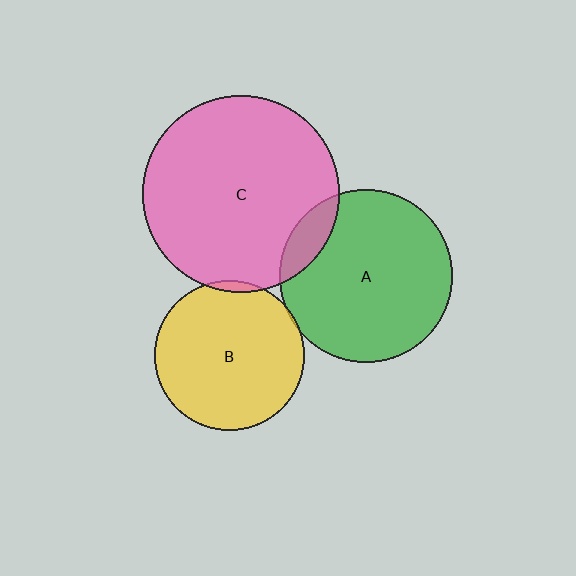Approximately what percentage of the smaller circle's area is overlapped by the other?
Approximately 5%.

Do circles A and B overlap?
Yes.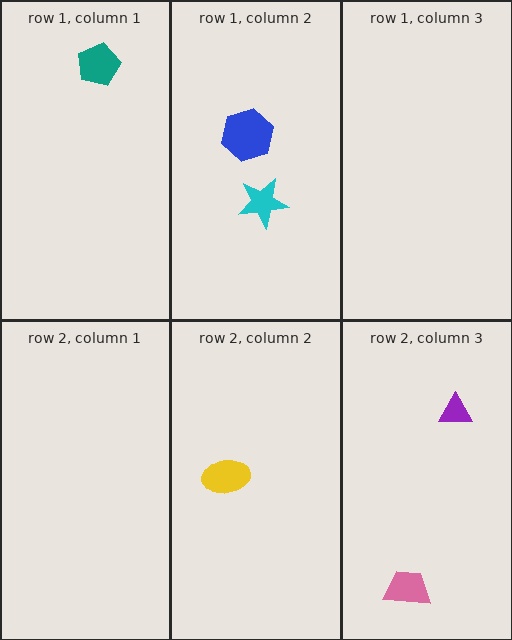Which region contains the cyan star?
The row 1, column 2 region.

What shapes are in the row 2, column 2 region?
The yellow ellipse.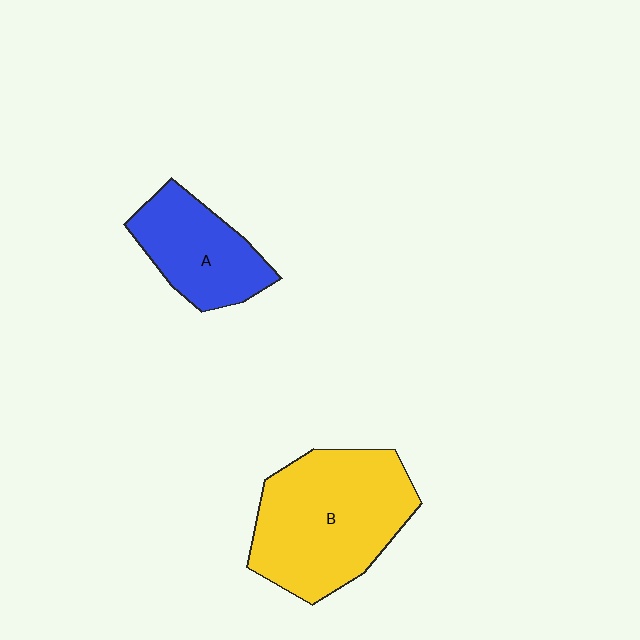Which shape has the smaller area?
Shape A (blue).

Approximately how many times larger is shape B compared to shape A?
Approximately 1.7 times.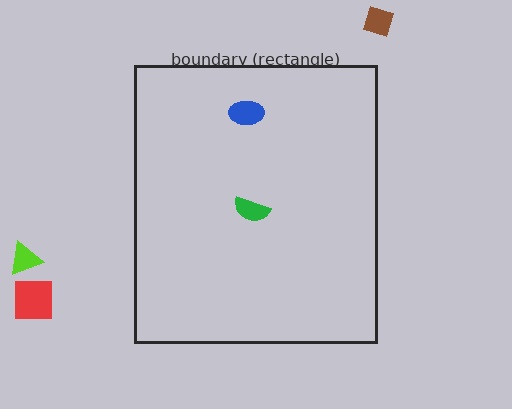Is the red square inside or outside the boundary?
Outside.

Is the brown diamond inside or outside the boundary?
Outside.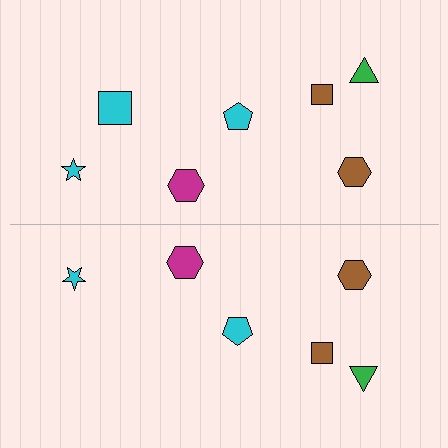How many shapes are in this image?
There are 13 shapes in this image.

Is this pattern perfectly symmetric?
No, the pattern is not perfectly symmetric. A cyan square is missing from the bottom side.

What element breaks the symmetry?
A cyan square is missing from the bottom side.